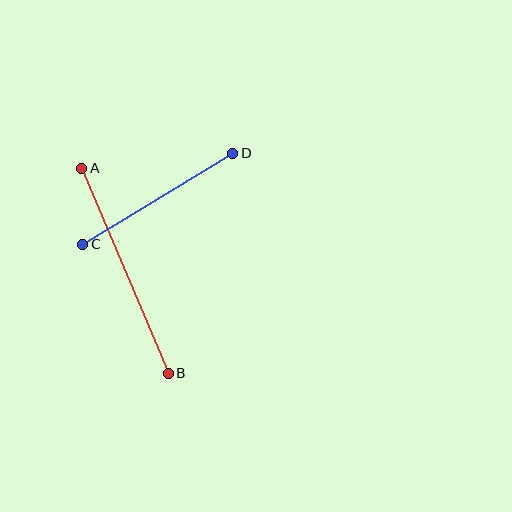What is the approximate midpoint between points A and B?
The midpoint is at approximately (125, 271) pixels.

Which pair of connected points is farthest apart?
Points A and B are farthest apart.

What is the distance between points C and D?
The distance is approximately 175 pixels.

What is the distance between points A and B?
The distance is approximately 222 pixels.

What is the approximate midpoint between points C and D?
The midpoint is at approximately (158, 199) pixels.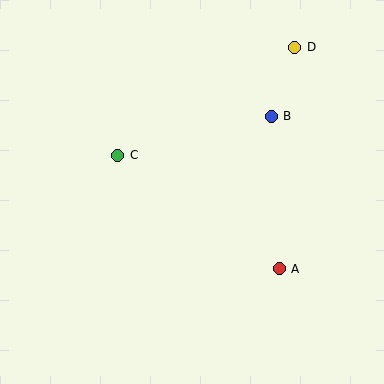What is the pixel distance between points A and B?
The distance between A and B is 153 pixels.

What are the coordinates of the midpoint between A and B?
The midpoint between A and B is at (275, 192).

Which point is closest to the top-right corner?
Point D is closest to the top-right corner.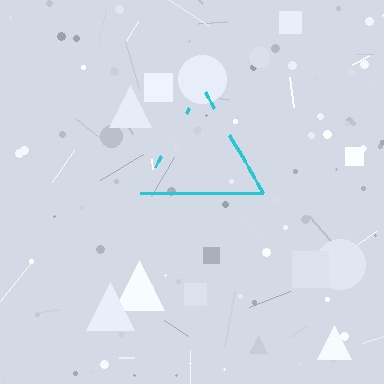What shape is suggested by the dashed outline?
The dashed outline suggests a triangle.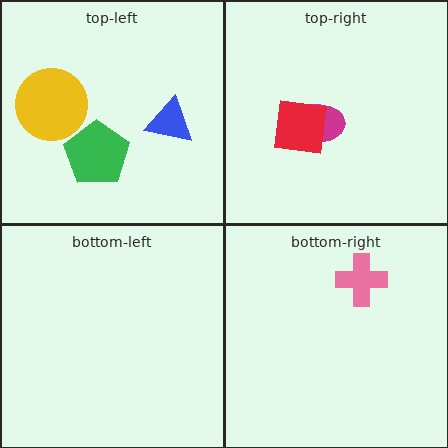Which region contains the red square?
The top-right region.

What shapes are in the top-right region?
The magenta ellipse, the red square.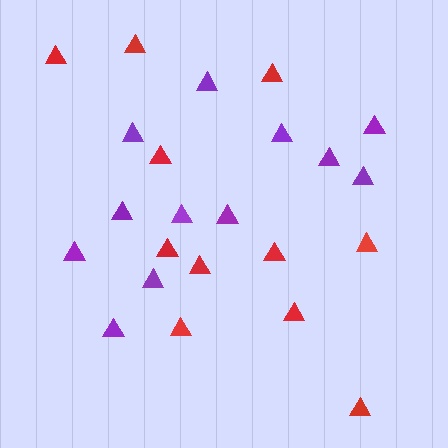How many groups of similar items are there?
There are 2 groups: one group of red triangles (11) and one group of purple triangles (12).